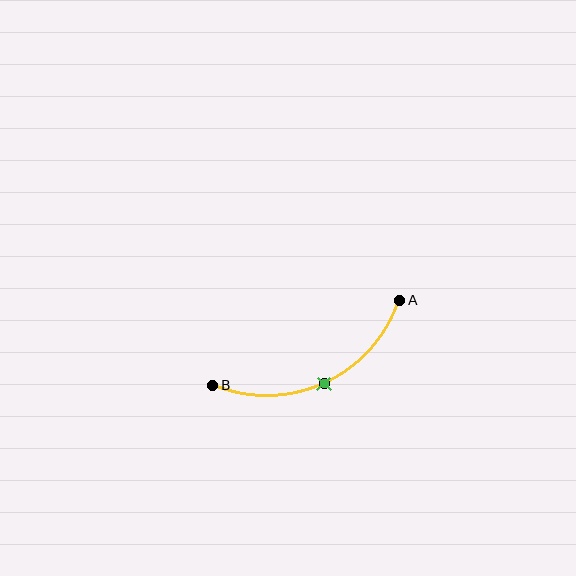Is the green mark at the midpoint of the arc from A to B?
Yes. The green mark lies on the arc at equal arc-length from both A and B — it is the arc midpoint.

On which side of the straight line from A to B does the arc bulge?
The arc bulges below the straight line connecting A and B.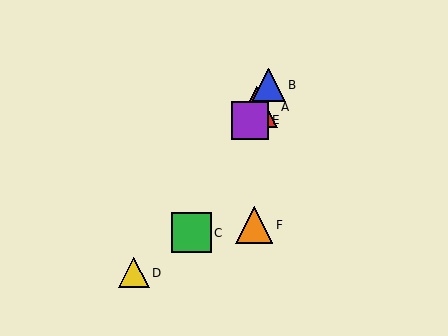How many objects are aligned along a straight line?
4 objects (A, B, C, E) are aligned along a straight line.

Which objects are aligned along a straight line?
Objects A, B, C, E are aligned along a straight line.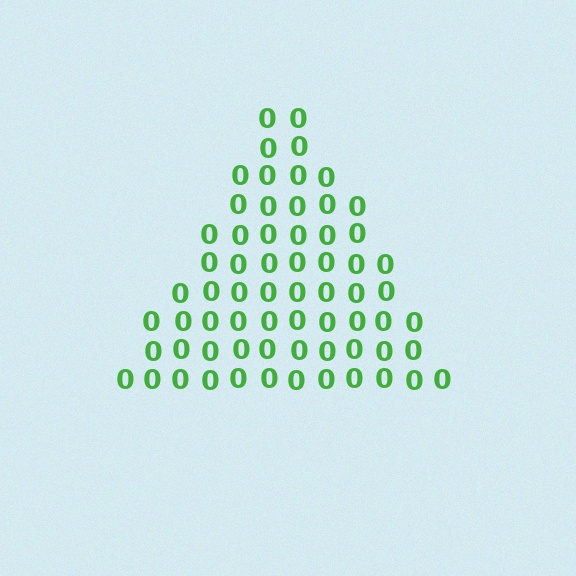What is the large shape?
The large shape is a triangle.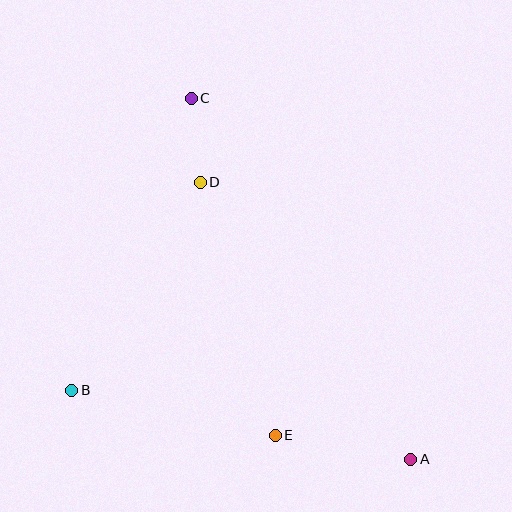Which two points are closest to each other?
Points C and D are closest to each other.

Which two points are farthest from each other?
Points A and C are farthest from each other.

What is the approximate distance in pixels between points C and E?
The distance between C and E is approximately 347 pixels.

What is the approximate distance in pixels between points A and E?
The distance between A and E is approximately 138 pixels.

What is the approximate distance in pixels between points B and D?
The distance between B and D is approximately 244 pixels.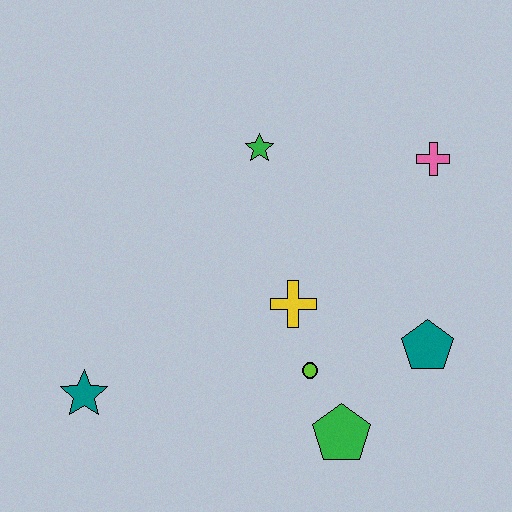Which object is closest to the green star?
The yellow cross is closest to the green star.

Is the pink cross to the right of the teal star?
Yes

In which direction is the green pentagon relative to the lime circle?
The green pentagon is below the lime circle.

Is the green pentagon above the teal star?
No